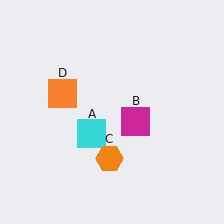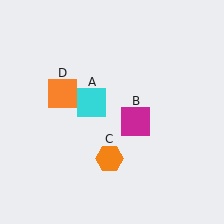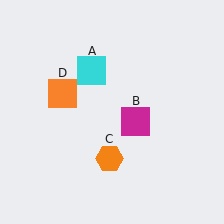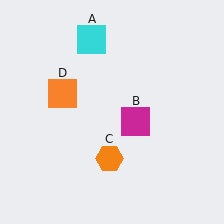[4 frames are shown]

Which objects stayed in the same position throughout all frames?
Magenta square (object B) and orange hexagon (object C) and orange square (object D) remained stationary.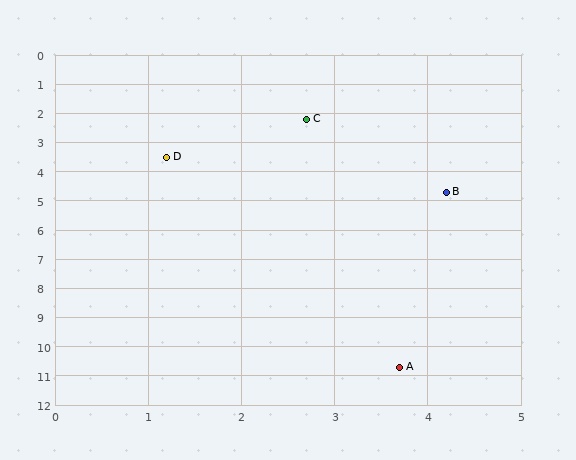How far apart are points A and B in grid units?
Points A and B are about 6.0 grid units apart.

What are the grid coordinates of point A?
Point A is at approximately (3.7, 10.7).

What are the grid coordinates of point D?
Point D is at approximately (1.2, 3.5).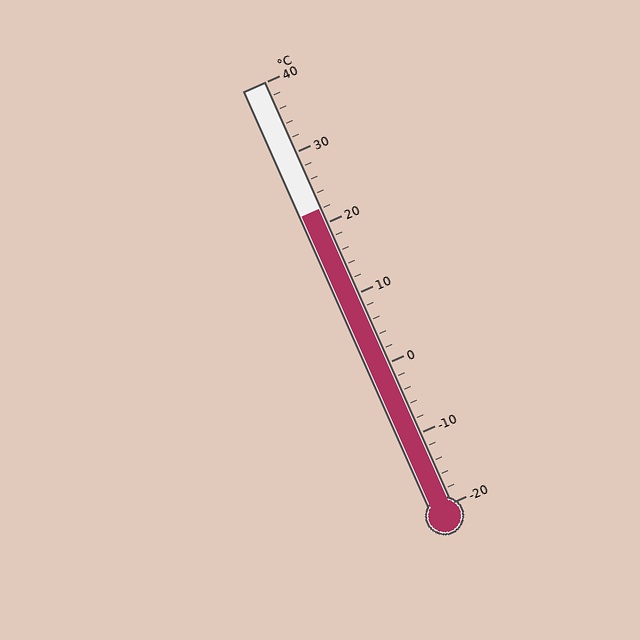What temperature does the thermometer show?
The thermometer shows approximately 22°C.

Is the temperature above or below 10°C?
The temperature is above 10°C.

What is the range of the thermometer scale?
The thermometer scale ranges from -20°C to 40°C.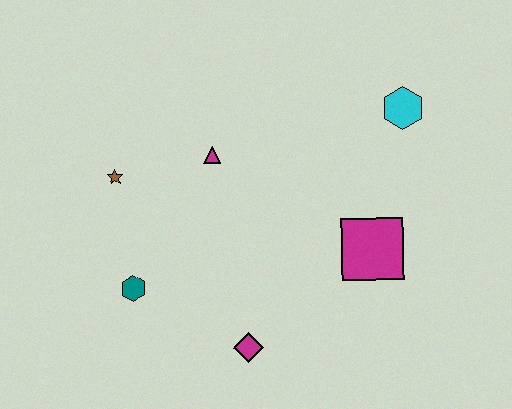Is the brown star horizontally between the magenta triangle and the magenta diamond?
No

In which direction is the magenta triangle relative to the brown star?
The magenta triangle is to the right of the brown star.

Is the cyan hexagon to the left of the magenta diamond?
No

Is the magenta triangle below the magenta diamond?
No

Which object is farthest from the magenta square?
The brown star is farthest from the magenta square.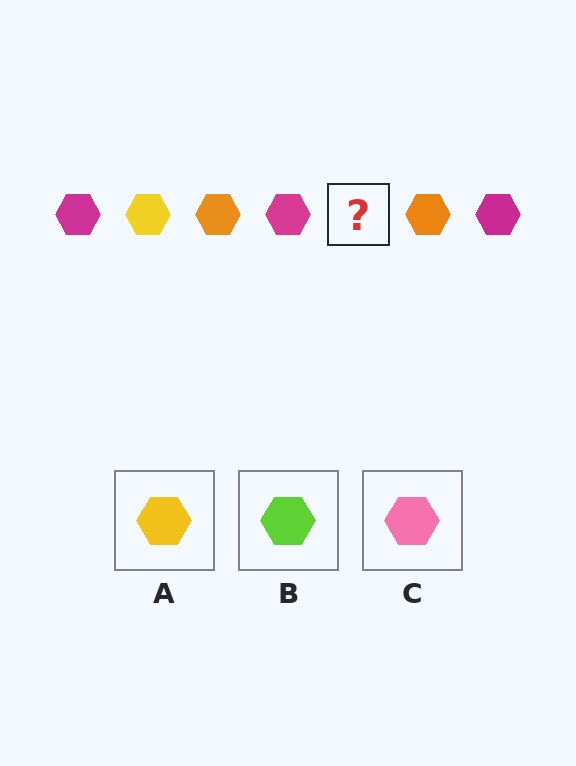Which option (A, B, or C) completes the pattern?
A.